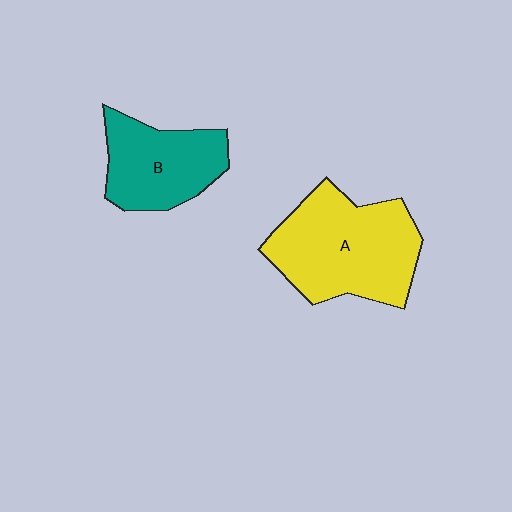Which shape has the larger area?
Shape A (yellow).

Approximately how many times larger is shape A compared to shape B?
Approximately 1.5 times.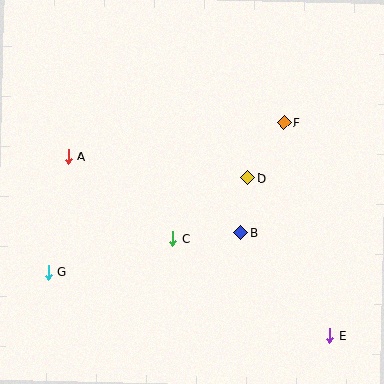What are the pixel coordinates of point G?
Point G is at (48, 272).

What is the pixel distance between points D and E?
The distance between D and E is 178 pixels.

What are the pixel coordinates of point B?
Point B is at (241, 233).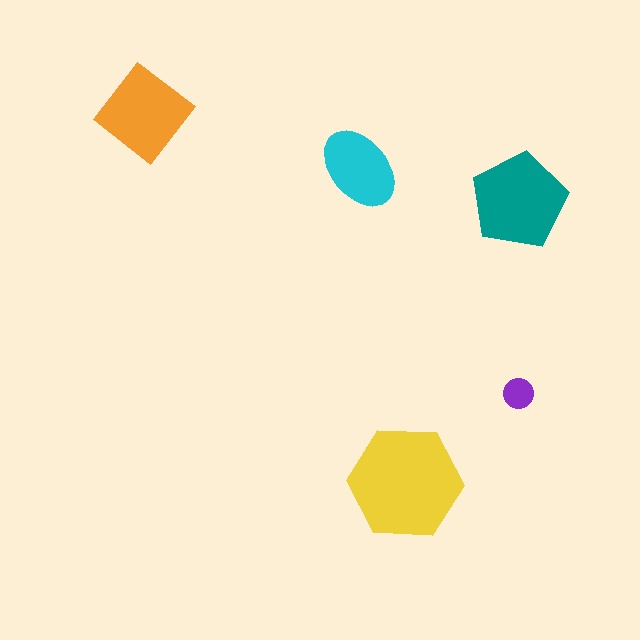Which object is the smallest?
The purple circle.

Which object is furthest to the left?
The orange diamond is leftmost.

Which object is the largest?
The yellow hexagon.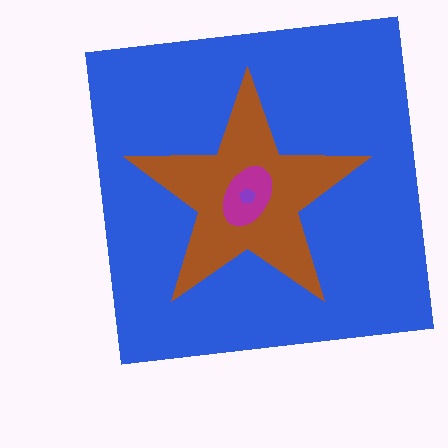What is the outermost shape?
The blue square.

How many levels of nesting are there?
4.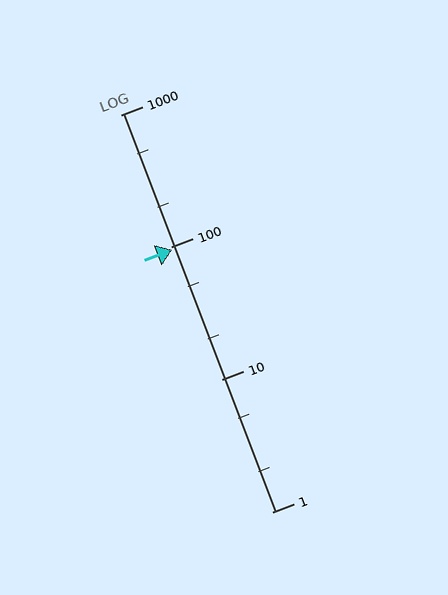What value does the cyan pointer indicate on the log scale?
The pointer indicates approximately 96.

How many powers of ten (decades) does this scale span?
The scale spans 3 decades, from 1 to 1000.